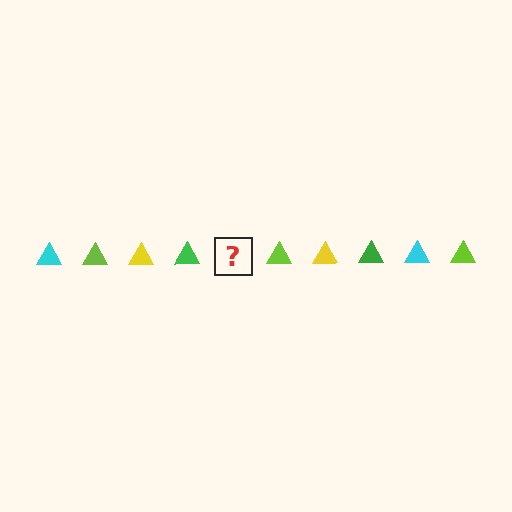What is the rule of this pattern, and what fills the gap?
The rule is that the pattern cycles through cyan, lime, yellow, green triangles. The gap should be filled with a cyan triangle.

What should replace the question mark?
The question mark should be replaced with a cyan triangle.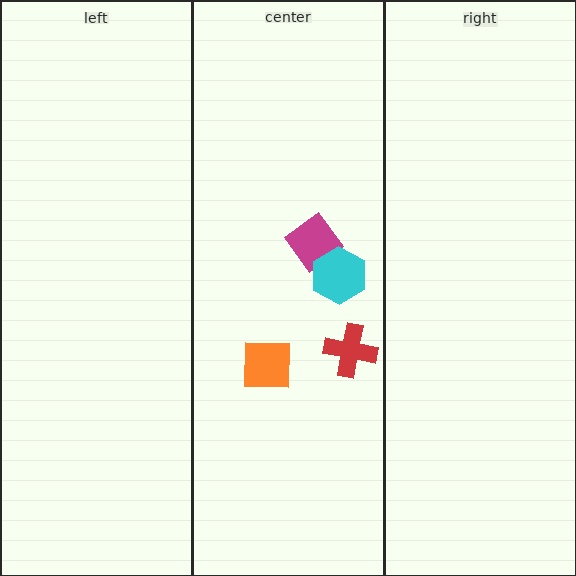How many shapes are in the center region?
4.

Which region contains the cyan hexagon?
The center region.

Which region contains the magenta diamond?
The center region.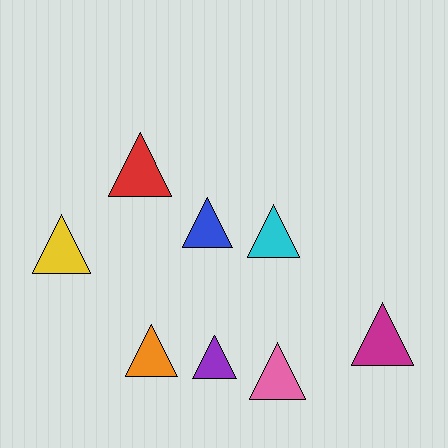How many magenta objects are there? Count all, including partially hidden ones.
There is 1 magenta object.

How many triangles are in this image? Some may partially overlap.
There are 8 triangles.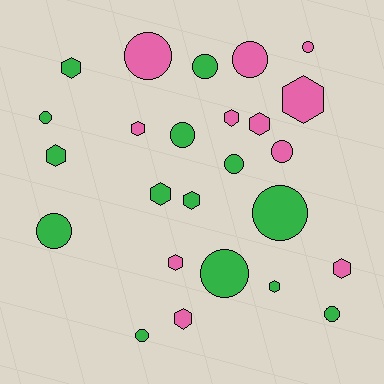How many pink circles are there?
There are 4 pink circles.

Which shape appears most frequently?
Circle, with 13 objects.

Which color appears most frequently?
Green, with 14 objects.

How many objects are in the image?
There are 25 objects.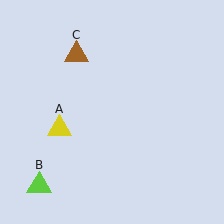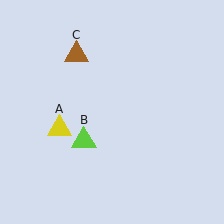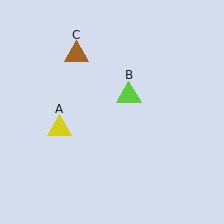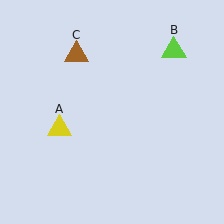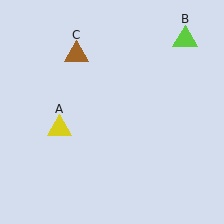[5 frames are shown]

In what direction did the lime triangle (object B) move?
The lime triangle (object B) moved up and to the right.